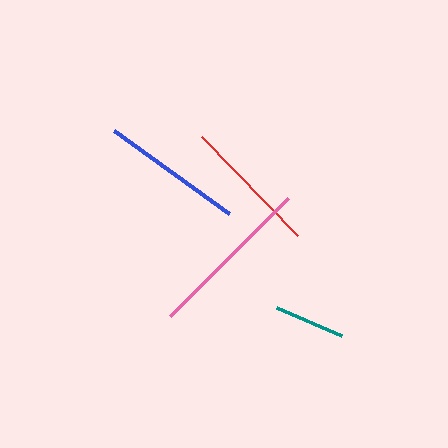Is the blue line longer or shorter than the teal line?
The blue line is longer than the teal line.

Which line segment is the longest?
The pink line is the longest at approximately 166 pixels.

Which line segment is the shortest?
The teal line is the shortest at approximately 71 pixels.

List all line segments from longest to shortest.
From longest to shortest: pink, blue, red, teal.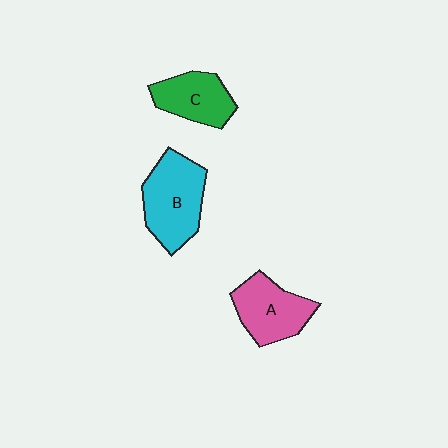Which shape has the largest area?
Shape B (cyan).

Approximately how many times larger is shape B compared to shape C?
Approximately 1.4 times.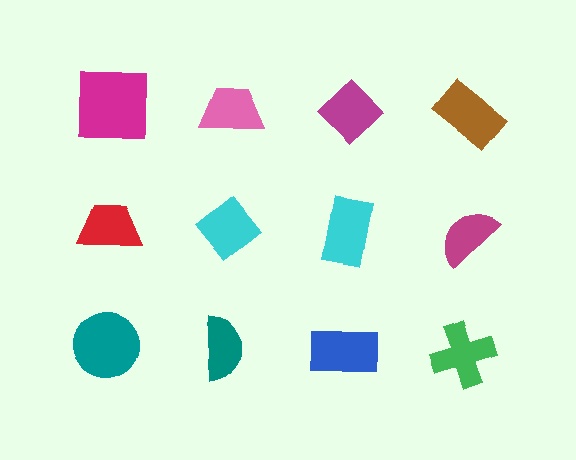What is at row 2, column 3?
A cyan rectangle.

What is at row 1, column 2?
A pink trapezoid.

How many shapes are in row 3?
4 shapes.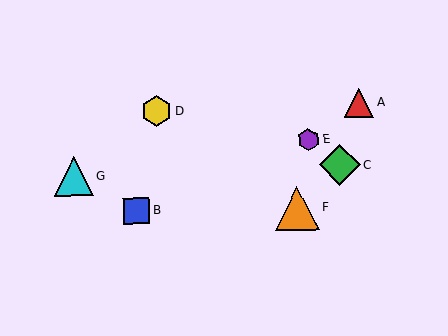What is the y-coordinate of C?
Object C is at y≈165.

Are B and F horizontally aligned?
Yes, both are at y≈211.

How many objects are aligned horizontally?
2 objects (B, F) are aligned horizontally.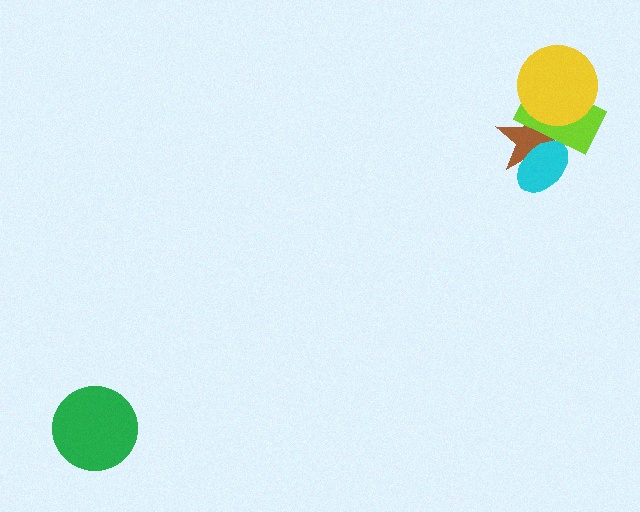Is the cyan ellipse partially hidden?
Yes, it is partially covered by another shape.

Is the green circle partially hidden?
No, no other shape covers it.